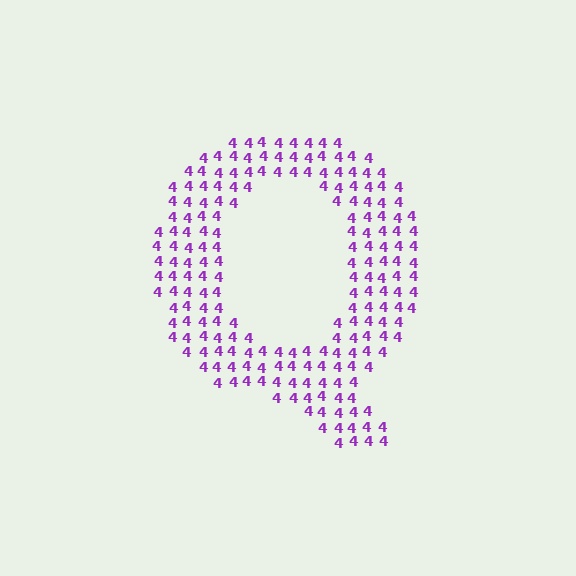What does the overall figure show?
The overall figure shows the letter Q.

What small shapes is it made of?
It is made of small digit 4's.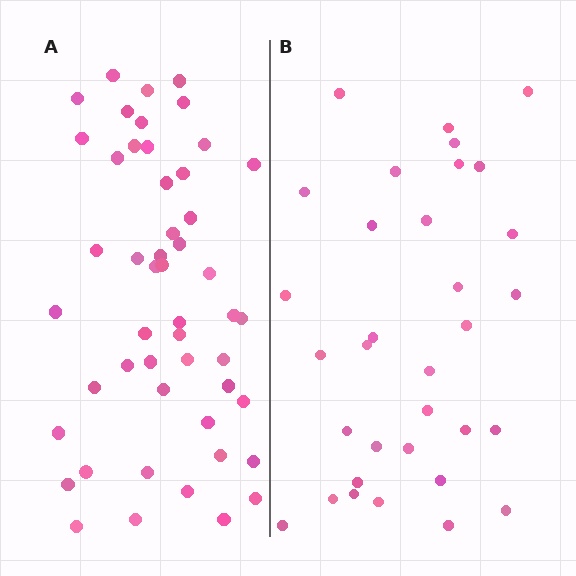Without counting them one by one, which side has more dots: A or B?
Region A (the left region) has more dots.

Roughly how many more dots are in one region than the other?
Region A has approximately 15 more dots than region B.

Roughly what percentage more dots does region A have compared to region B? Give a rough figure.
About 50% more.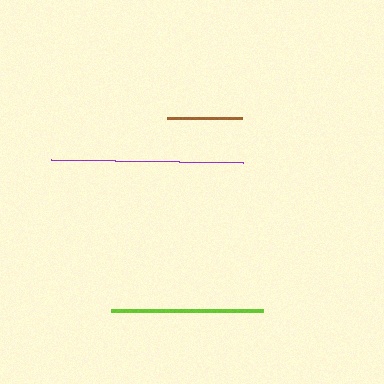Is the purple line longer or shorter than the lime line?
The purple line is longer than the lime line.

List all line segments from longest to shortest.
From longest to shortest: purple, lime, brown.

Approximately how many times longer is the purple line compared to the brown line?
The purple line is approximately 2.6 times the length of the brown line.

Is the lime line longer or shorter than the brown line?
The lime line is longer than the brown line.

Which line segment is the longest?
The purple line is the longest at approximately 192 pixels.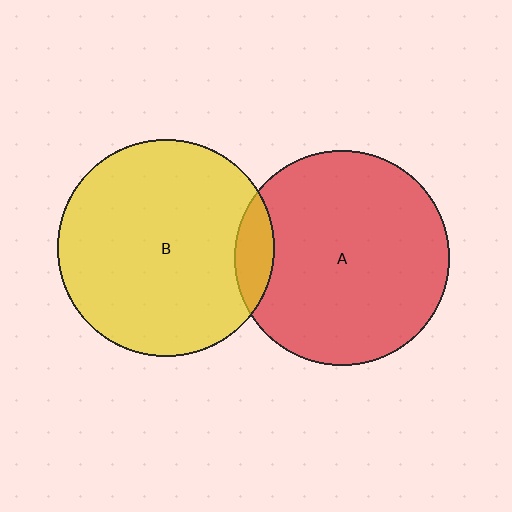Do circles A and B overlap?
Yes.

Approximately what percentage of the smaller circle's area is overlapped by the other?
Approximately 10%.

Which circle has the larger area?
Circle B (yellow).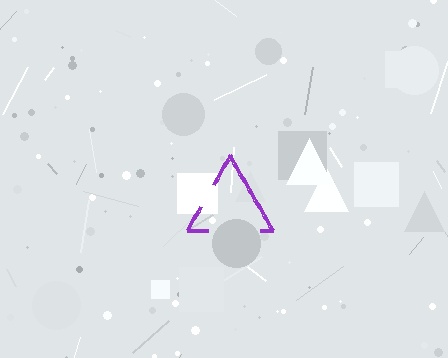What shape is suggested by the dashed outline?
The dashed outline suggests a triangle.